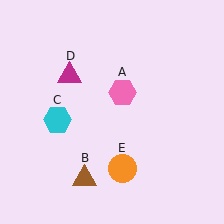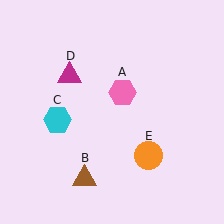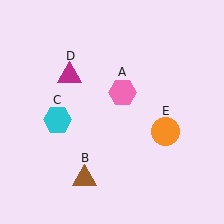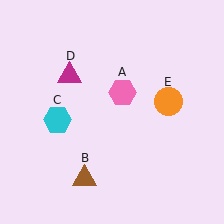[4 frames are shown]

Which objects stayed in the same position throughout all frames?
Pink hexagon (object A) and brown triangle (object B) and cyan hexagon (object C) and magenta triangle (object D) remained stationary.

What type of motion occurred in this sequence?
The orange circle (object E) rotated counterclockwise around the center of the scene.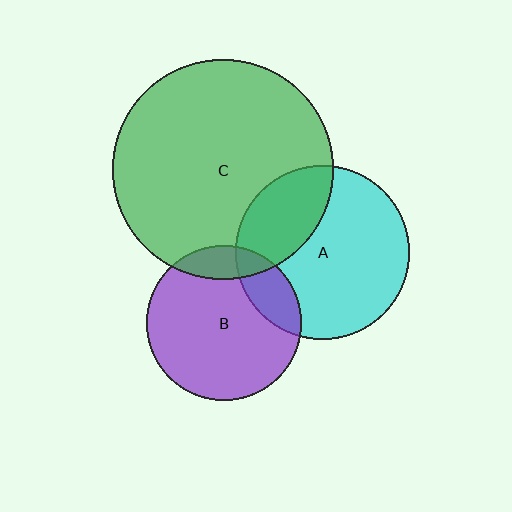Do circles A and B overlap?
Yes.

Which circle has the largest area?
Circle C (green).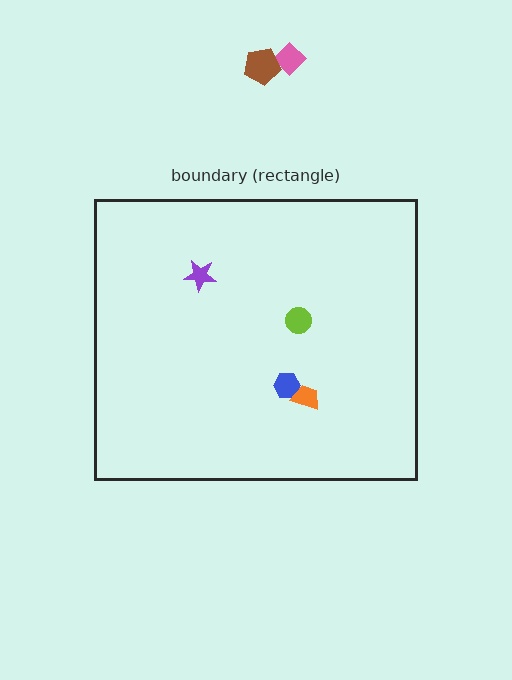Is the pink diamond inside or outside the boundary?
Outside.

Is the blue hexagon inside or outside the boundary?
Inside.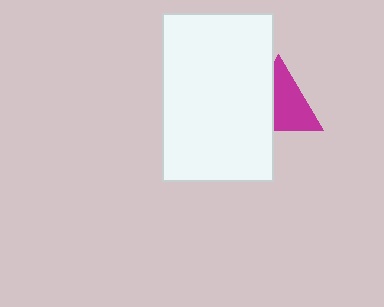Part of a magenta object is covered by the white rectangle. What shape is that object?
It is a triangle.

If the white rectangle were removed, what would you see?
You would see the complete magenta triangle.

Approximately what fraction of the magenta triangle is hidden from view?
Roughly 39% of the magenta triangle is hidden behind the white rectangle.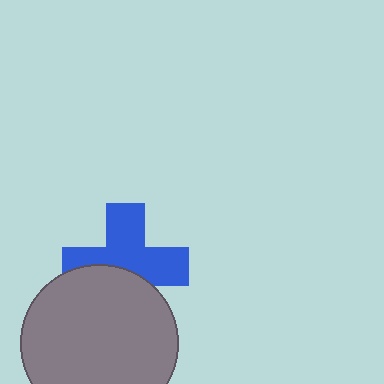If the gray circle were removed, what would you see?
You would see the complete blue cross.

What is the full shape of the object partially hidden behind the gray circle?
The partially hidden object is a blue cross.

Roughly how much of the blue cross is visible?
About half of it is visible (roughly 61%).